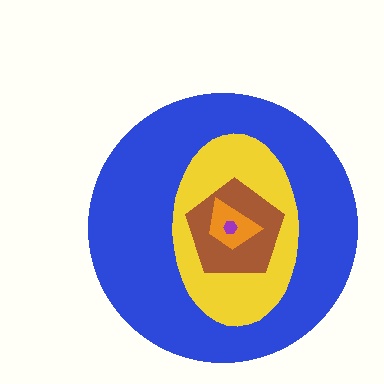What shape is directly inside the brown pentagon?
The orange trapezoid.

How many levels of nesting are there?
5.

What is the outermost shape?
The blue circle.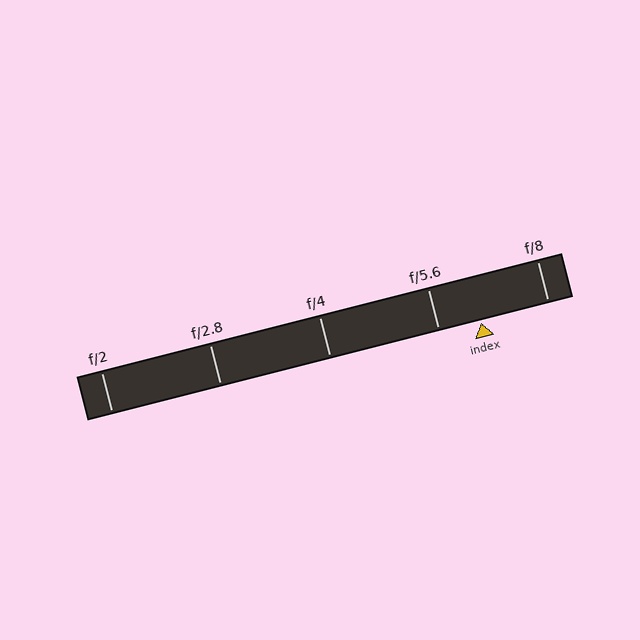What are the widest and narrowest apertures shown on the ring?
The widest aperture shown is f/2 and the narrowest is f/8.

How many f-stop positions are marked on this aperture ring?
There are 5 f-stop positions marked.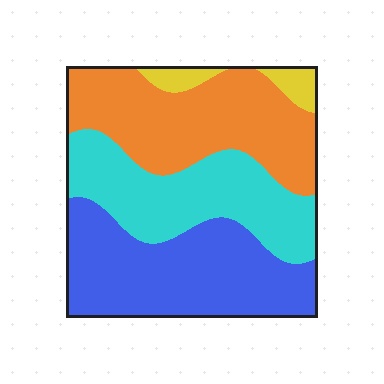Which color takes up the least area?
Yellow, at roughly 5%.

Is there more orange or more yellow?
Orange.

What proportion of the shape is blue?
Blue covers 34% of the shape.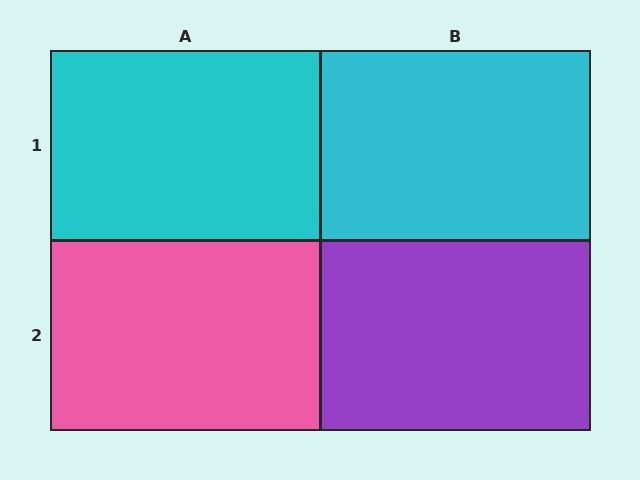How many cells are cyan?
2 cells are cyan.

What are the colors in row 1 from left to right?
Cyan, cyan.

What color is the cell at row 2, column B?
Purple.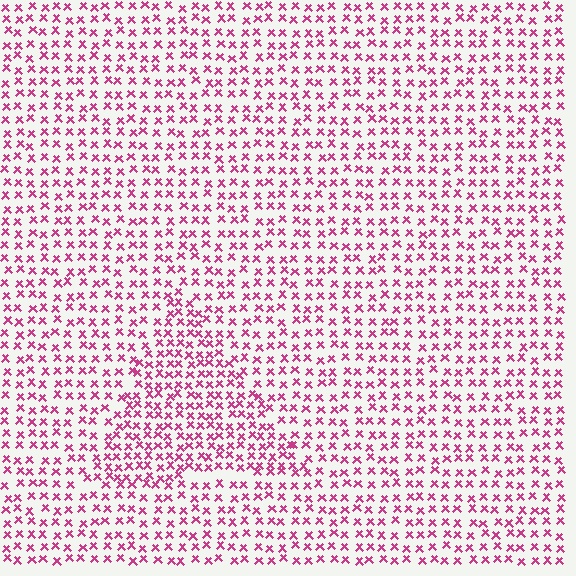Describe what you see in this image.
The image contains small magenta elements arranged at two different densities. A triangle-shaped region is visible where the elements are more densely packed than the surrounding area.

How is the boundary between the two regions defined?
The boundary is defined by a change in element density (approximately 1.5x ratio). All elements are the same color, size, and shape.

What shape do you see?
I see a triangle.